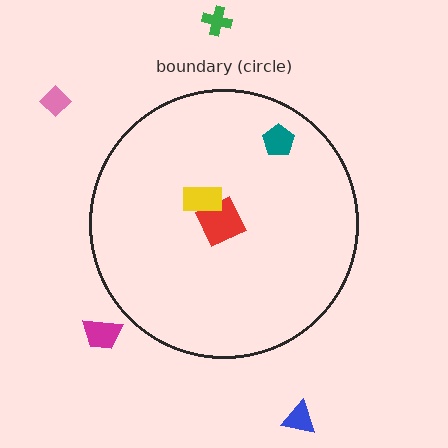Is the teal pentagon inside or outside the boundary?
Inside.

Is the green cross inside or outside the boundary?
Outside.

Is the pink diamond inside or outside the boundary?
Outside.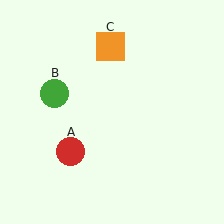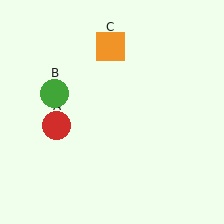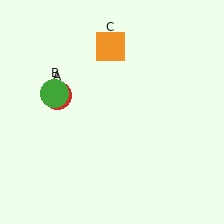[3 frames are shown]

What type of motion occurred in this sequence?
The red circle (object A) rotated clockwise around the center of the scene.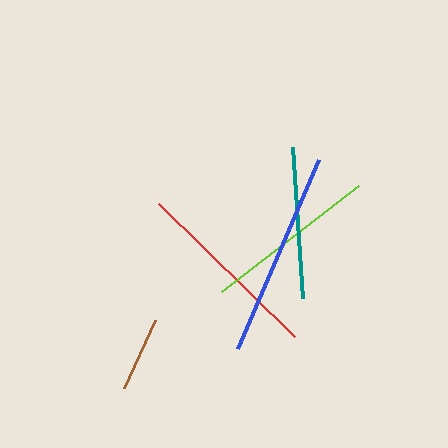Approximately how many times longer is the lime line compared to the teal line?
The lime line is approximately 1.1 times the length of the teal line.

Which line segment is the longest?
The blue line is the longest at approximately 206 pixels.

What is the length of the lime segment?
The lime segment is approximately 173 pixels long.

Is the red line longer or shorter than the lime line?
The red line is longer than the lime line.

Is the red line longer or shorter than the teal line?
The red line is longer than the teal line.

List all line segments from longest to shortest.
From longest to shortest: blue, red, lime, teal, brown.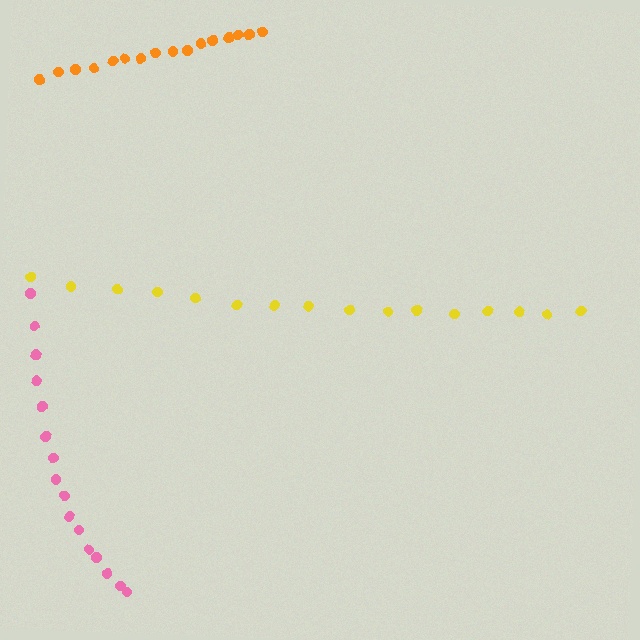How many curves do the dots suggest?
There are 3 distinct paths.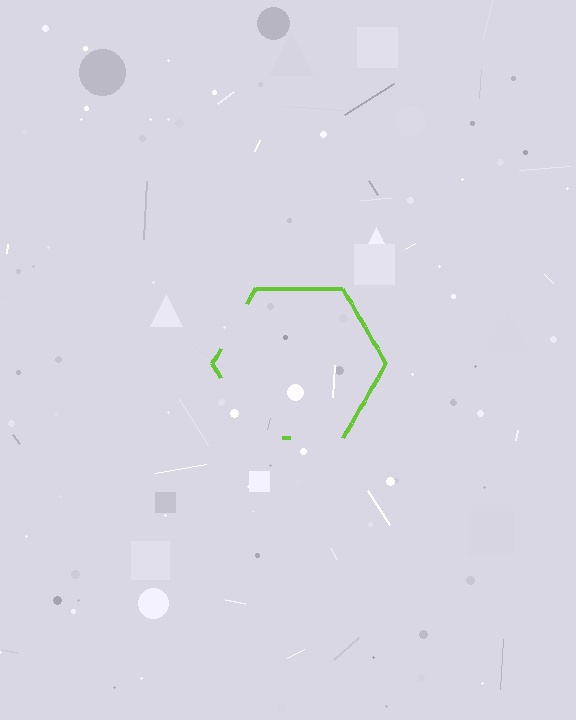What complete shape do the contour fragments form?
The contour fragments form a hexagon.